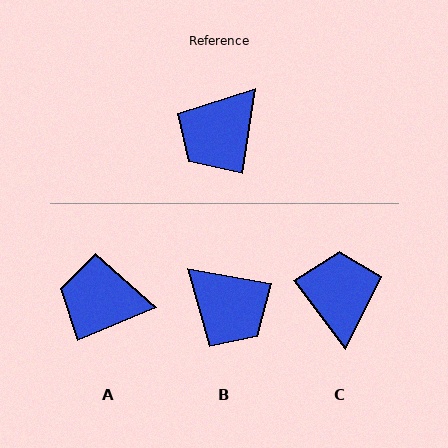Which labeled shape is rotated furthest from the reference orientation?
C, about 134 degrees away.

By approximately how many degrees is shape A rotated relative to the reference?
Approximately 59 degrees clockwise.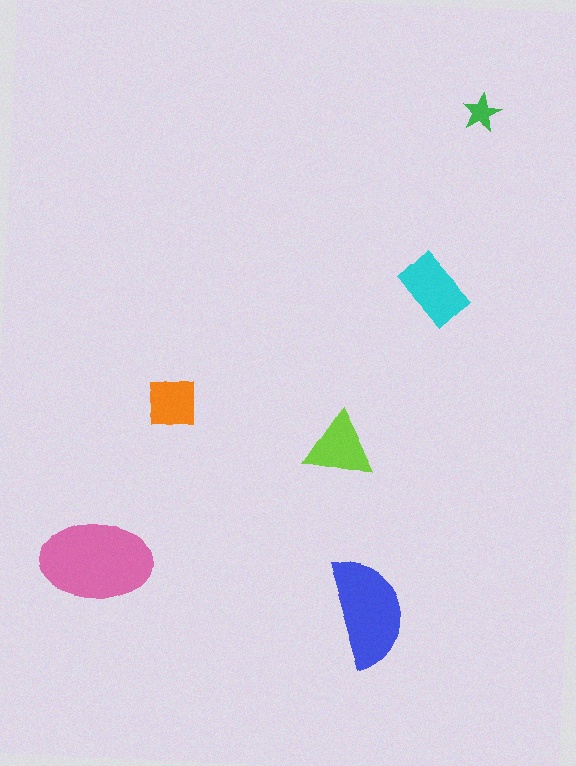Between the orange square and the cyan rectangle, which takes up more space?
The cyan rectangle.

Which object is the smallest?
The green star.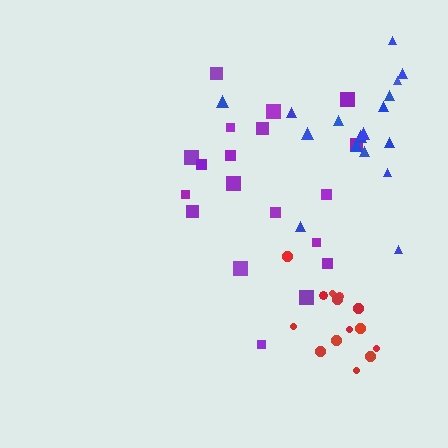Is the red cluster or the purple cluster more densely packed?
Red.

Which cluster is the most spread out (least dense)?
Purple.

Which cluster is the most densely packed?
Red.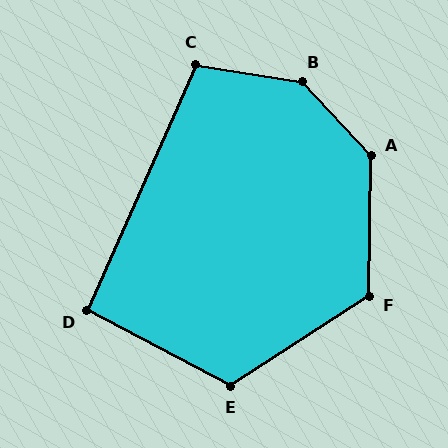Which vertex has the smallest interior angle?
D, at approximately 94 degrees.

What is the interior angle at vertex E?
Approximately 119 degrees (obtuse).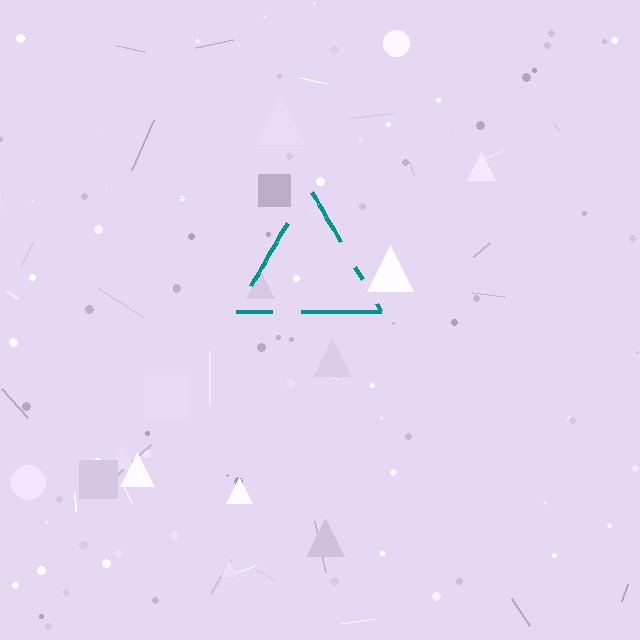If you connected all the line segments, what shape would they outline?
They would outline a triangle.